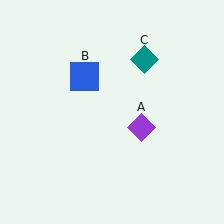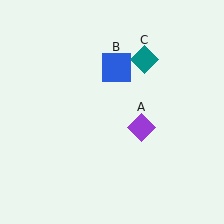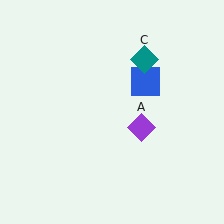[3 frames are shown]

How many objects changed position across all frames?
1 object changed position: blue square (object B).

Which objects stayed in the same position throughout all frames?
Purple diamond (object A) and teal diamond (object C) remained stationary.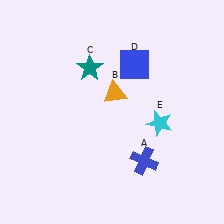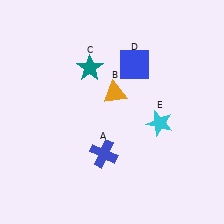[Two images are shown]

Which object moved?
The blue cross (A) moved left.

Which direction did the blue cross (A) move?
The blue cross (A) moved left.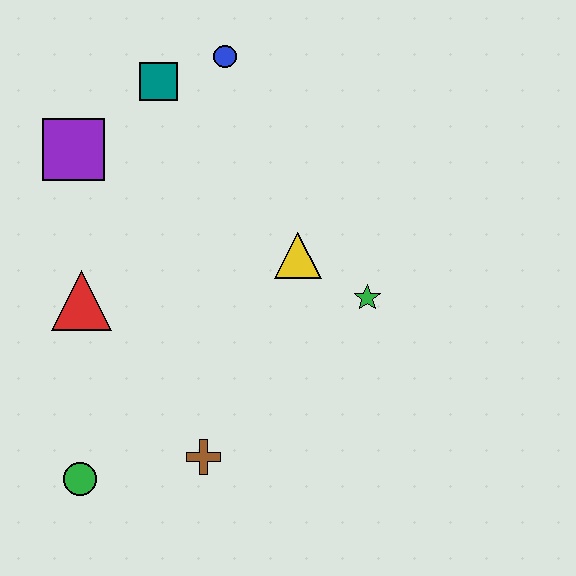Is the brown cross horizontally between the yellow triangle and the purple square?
Yes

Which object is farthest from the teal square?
The green circle is farthest from the teal square.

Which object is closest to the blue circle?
The teal square is closest to the blue circle.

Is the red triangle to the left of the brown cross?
Yes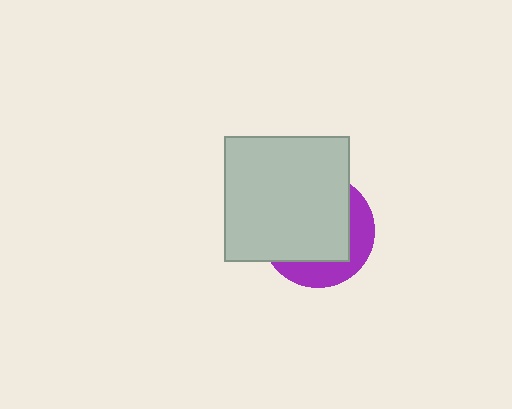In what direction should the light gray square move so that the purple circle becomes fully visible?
The light gray square should move toward the upper-left. That is the shortest direction to clear the overlap and leave the purple circle fully visible.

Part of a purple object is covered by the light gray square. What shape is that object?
It is a circle.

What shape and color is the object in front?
The object in front is a light gray square.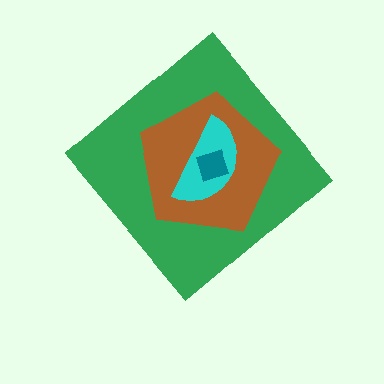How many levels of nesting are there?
4.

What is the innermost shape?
The teal square.